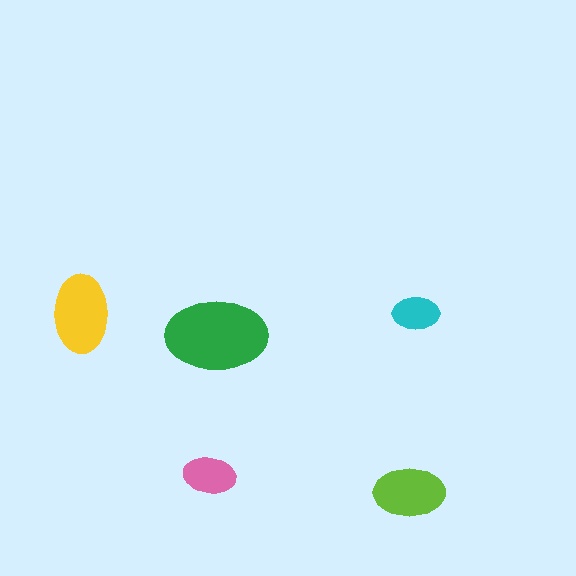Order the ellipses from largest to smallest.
the green one, the yellow one, the lime one, the pink one, the cyan one.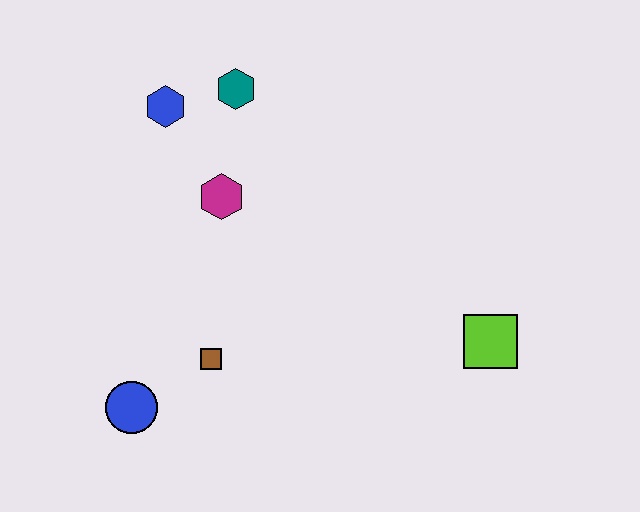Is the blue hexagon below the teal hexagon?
Yes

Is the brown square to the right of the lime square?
No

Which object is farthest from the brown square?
The lime square is farthest from the brown square.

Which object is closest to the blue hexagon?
The teal hexagon is closest to the blue hexagon.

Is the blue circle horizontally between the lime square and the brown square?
No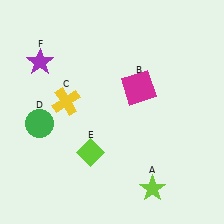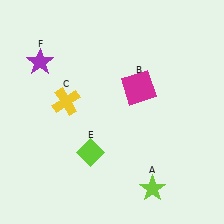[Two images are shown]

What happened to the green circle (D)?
The green circle (D) was removed in Image 2. It was in the bottom-left area of Image 1.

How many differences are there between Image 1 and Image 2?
There is 1 difference between the two images.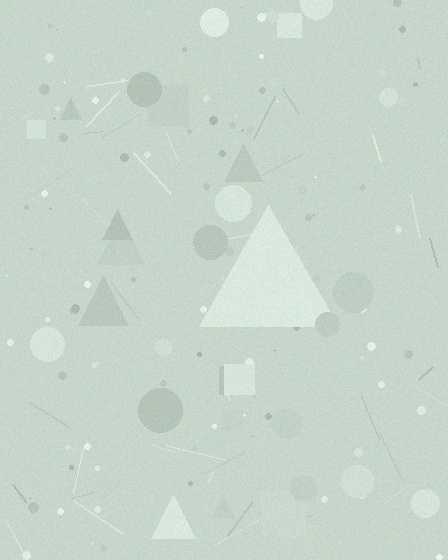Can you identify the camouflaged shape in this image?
The camouflaged shape is a triangle.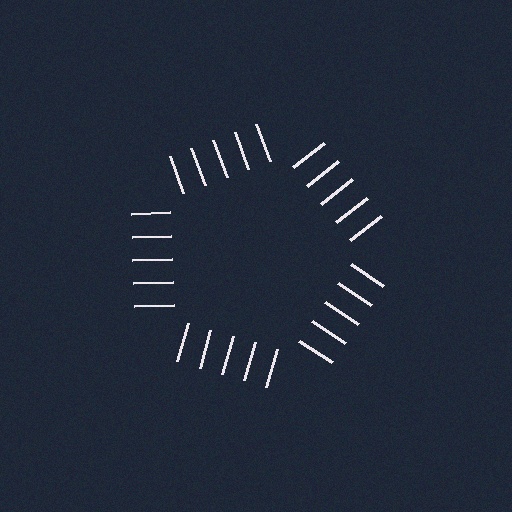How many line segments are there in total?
25 — 5 along each of the 5 edges.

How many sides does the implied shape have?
5 sides — the line-ends trace a pentagon.